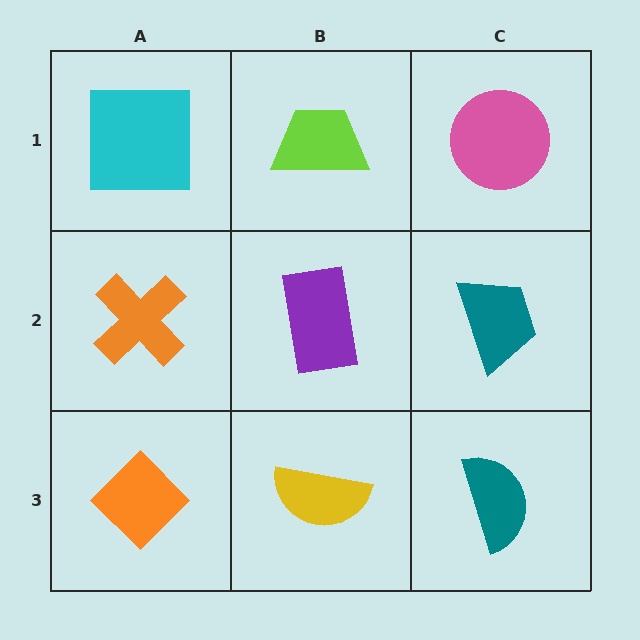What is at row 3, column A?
An orange diamond.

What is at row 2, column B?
A purple rectangle.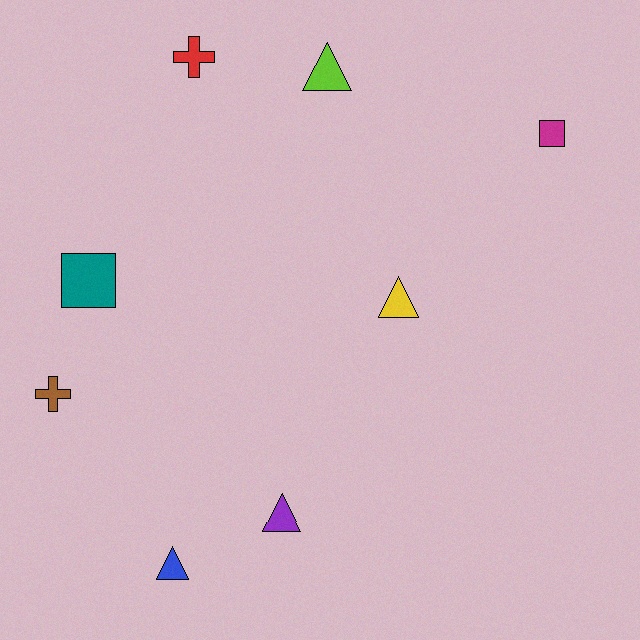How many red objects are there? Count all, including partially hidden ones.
There is 1 red object.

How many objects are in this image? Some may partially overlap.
There are 8 objects.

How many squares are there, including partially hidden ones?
There are 2 squares.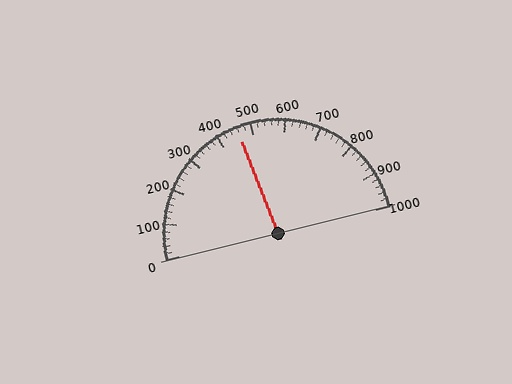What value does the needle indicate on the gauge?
The needle indicates approximately 460.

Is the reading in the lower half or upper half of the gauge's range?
The reading is in the lower half of the range (0 to 1000).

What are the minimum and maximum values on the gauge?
The gauge ranges from 0 to 1000.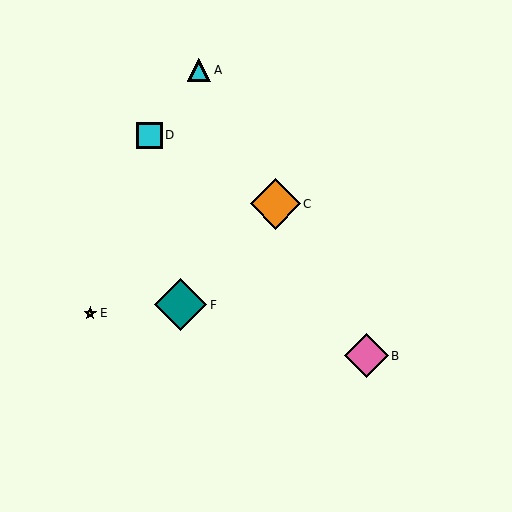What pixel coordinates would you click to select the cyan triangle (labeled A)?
Click at (199, 70) to select the cyan triangle A.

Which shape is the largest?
The teal diamond (labeled F) is the largest.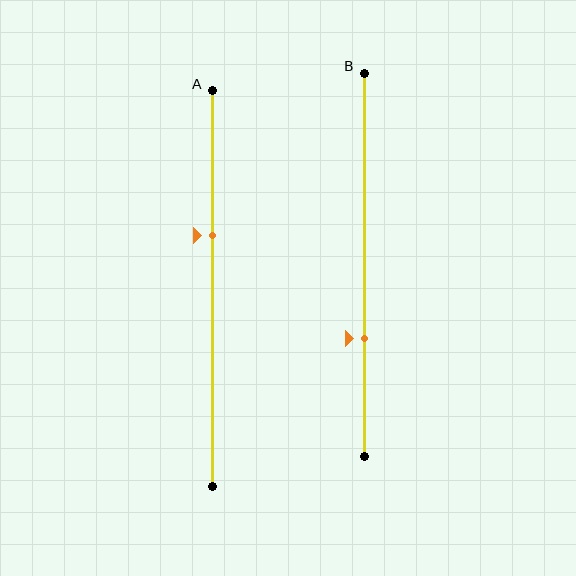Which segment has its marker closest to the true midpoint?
Segment A has its marker closest to the true midpoint.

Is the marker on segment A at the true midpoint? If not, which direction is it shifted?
No, the marker on segment A is shifted upward by about 13% of the segment length.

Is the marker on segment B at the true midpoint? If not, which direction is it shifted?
No, the marker on segment B is shifted downward by about 19% of the segment length.